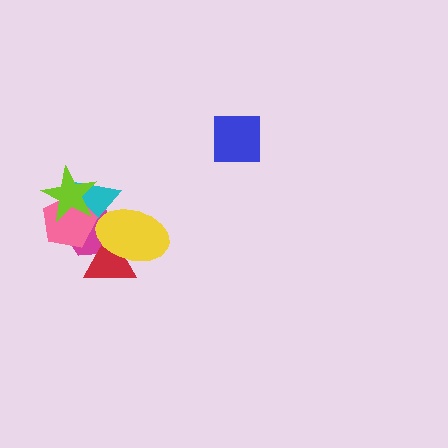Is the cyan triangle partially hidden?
Yes, it is partially covered by another shape.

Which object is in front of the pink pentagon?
The lime star is in front of the pink pentagon.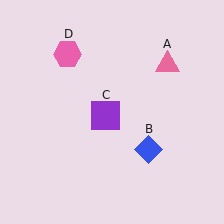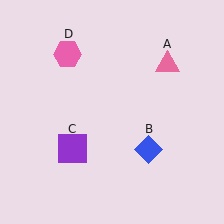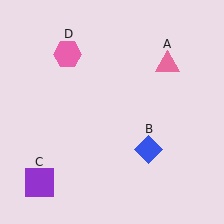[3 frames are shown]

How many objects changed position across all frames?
1 object changed position: purple square (object C).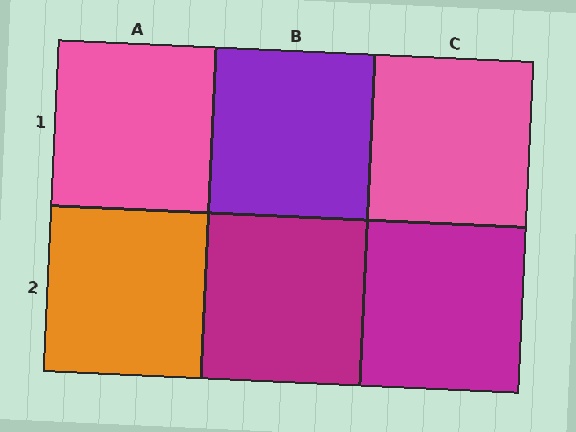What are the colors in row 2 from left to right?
Orange, magenta, magenta.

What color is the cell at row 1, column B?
Purple.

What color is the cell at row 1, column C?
Pink.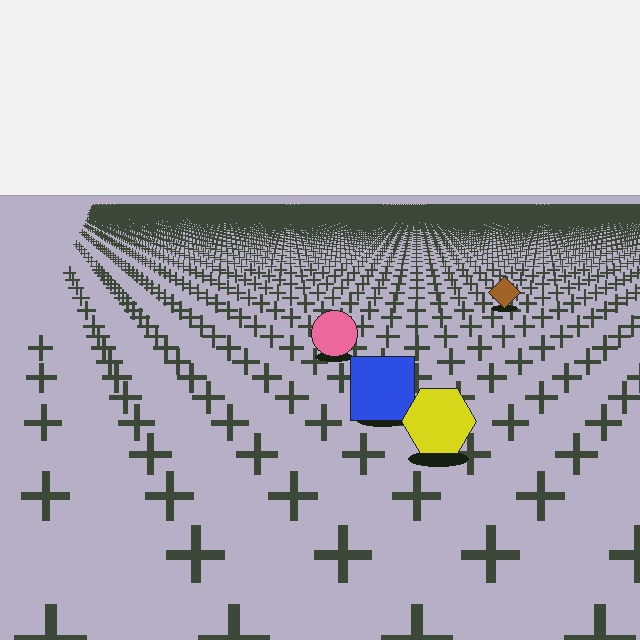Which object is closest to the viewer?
The yellow hexagon is closest. The texture marks near it are larger and more spread out.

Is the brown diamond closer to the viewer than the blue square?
No. The blue square is closer — you can tell from the texture gradient: the ground texture is coarser near it.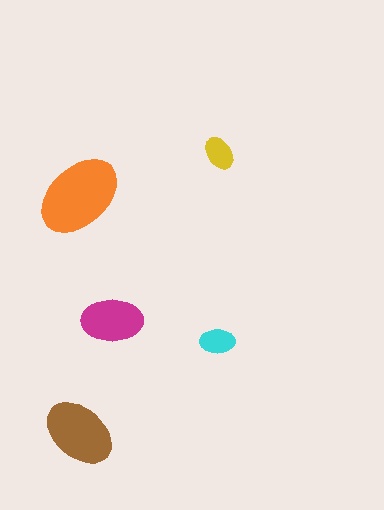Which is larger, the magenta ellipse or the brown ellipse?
The brown one.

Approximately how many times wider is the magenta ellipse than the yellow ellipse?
About 2 times wider.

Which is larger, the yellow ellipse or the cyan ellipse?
The cyan one.